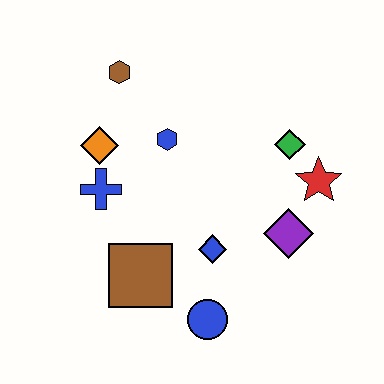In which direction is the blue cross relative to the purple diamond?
The blue cross is to the left of the purple diamond.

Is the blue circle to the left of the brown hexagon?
No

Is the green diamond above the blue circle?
Yes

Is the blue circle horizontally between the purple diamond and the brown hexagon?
Yes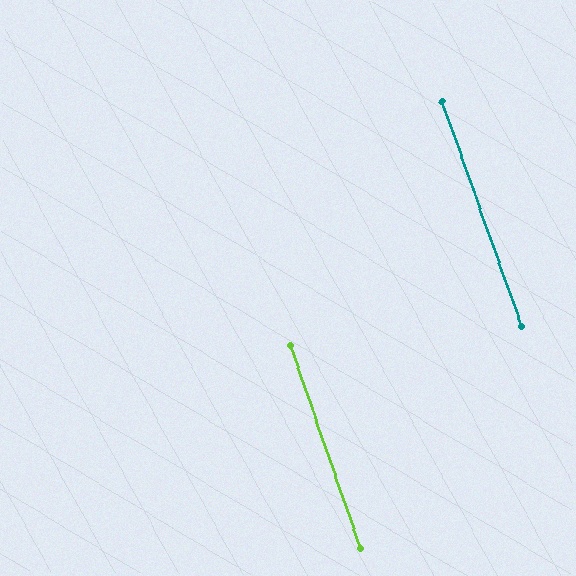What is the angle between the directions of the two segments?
Approximately 0 degrees.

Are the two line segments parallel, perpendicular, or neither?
Parallel — their directions differ by only 0.3°.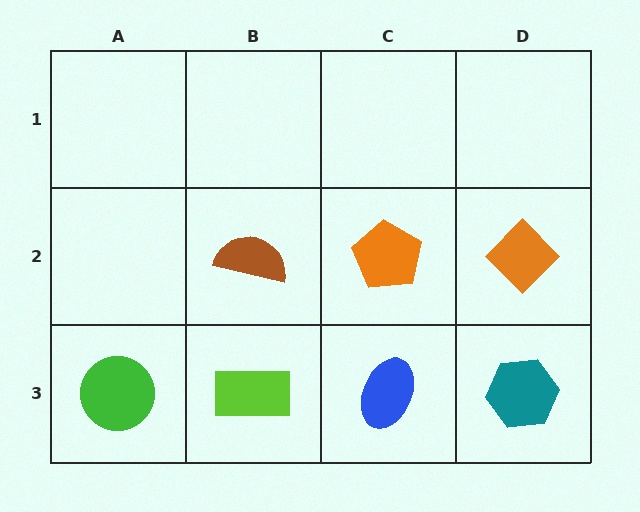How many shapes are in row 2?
3 shapes.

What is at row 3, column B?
A lime rectangle.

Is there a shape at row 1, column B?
No, that cell is empty.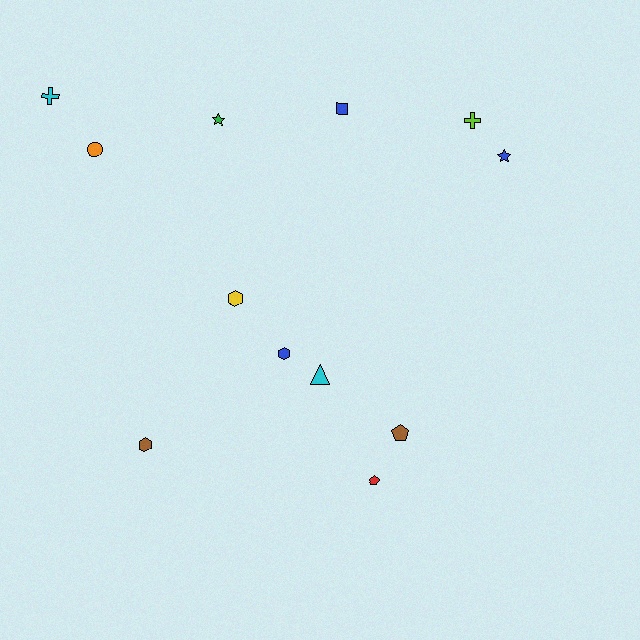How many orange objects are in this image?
There is 1 orange object.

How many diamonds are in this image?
There are no diamonds.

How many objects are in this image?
There are 12 objects.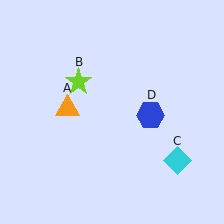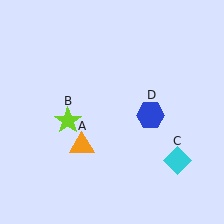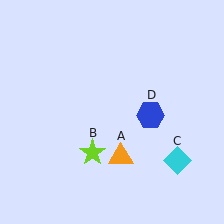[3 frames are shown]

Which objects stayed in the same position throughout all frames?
Cyan diamond (object C) and blue hexagon (object D) remained stationary.